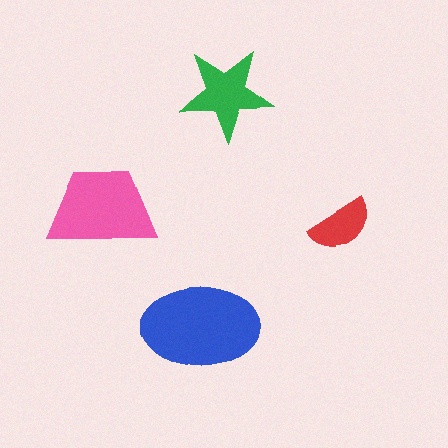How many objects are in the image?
There are 4 objects in the image.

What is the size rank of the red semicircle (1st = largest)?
4th.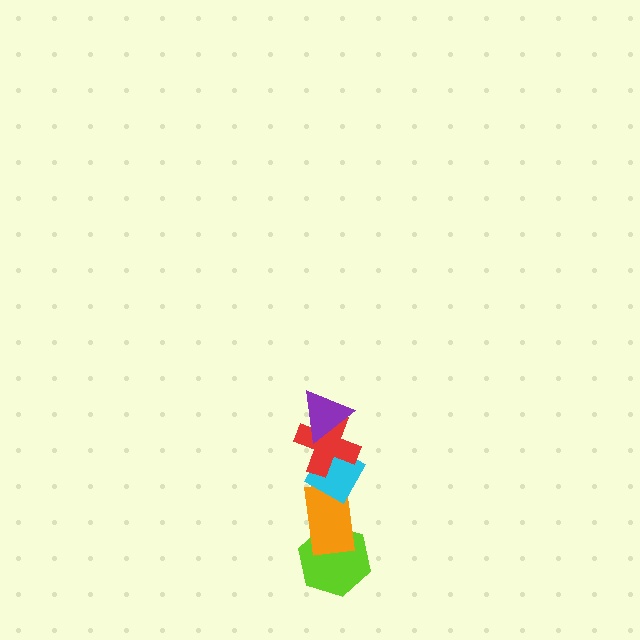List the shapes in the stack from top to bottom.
From top to bottom: the purple triangle, the red cross, the cyan diamond, the orange rectangle, the lime hexagon.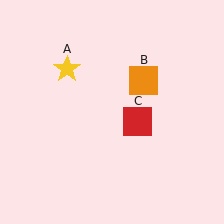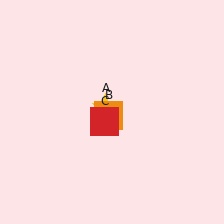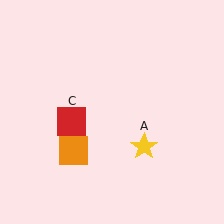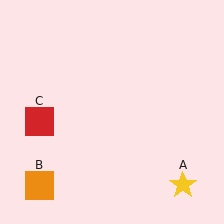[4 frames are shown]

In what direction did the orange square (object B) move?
The orange square (object B) moved down and to the left.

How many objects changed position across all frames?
3 objects changed position: yellow star (object A), orange square (object B), red square (object C).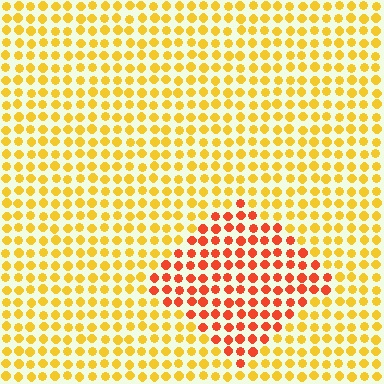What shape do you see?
I see a diamond.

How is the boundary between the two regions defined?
The boundary is defined purely by a slight shift in hue (about 40 degrees). Spacing, size, and orientation are identical on both sides.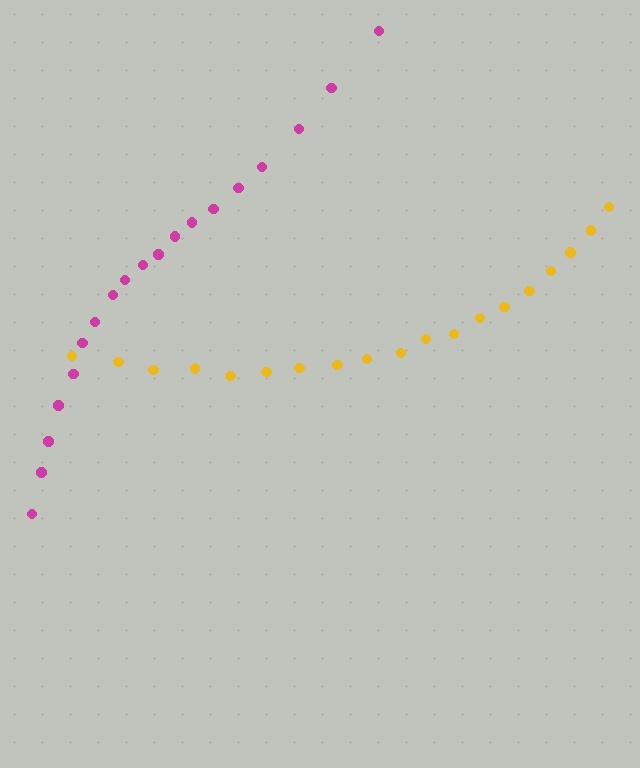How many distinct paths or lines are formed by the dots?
There are 2 distinct paths.